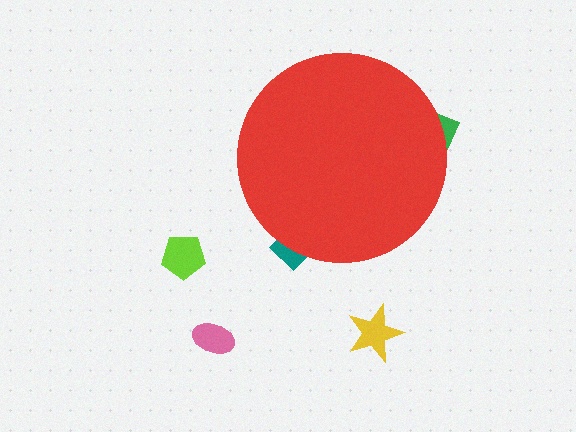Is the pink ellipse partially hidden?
No, the pink ellipse is fully visible.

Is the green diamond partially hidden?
Yes, the green diamond is partially hidden behind the red circle.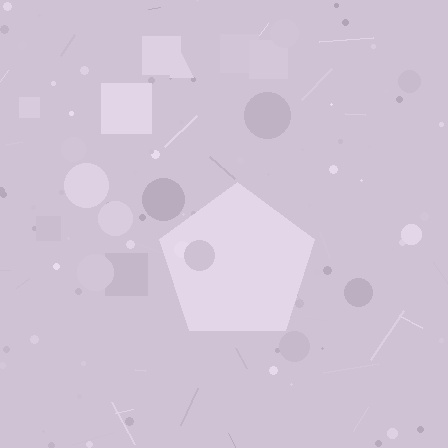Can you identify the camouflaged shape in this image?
The camouflaged shape is a pentagon.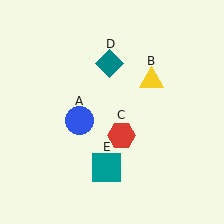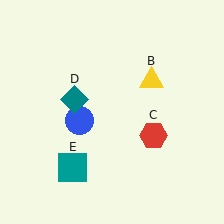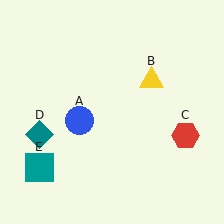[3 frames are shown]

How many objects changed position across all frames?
3 objects changed position: red hexagon (object C), teal diamond (object D), teal square (object E).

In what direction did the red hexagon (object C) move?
The red hexagon (object C) moved right.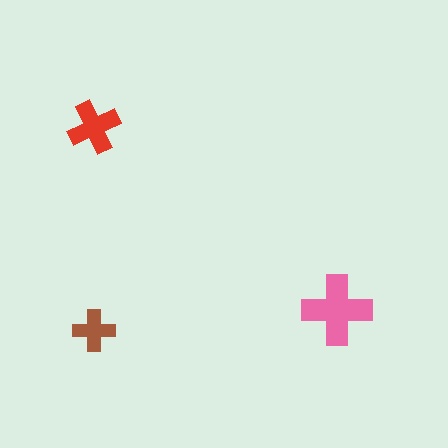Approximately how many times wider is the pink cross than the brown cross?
About 1.5 times wider.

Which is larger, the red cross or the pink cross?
The pink one.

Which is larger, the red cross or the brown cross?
The red one.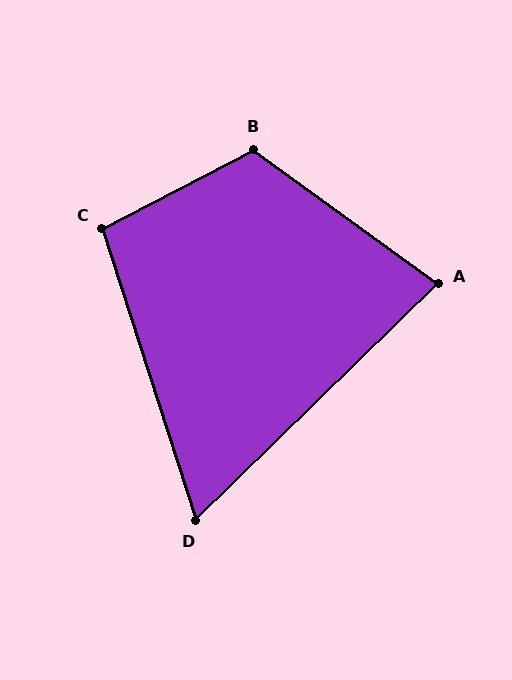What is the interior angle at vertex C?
Approximately 100 degrees (obtuse).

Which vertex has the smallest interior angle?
D, at approximately 64 degrees.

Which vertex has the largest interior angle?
B, at approximately 116 degrees.